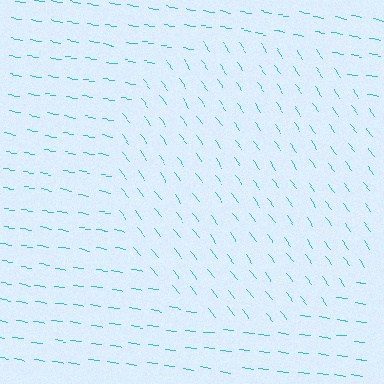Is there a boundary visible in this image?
Yes, there is a texture boundary formed by a change in line orientation.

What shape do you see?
I see a circle.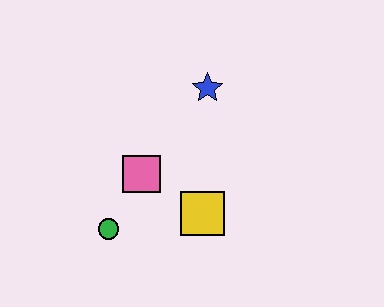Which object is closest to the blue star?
The pink square is closest to the blue star.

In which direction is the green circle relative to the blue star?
The green circle is below the blue star.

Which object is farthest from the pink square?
The blue star is farthest from the pink square.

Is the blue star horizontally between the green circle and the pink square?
No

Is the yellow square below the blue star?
Yes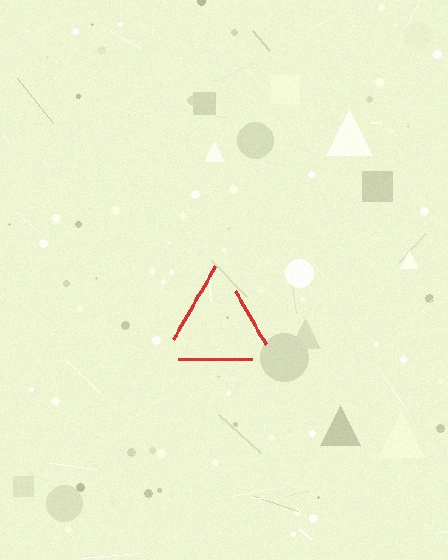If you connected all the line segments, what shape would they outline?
They would outline a triangle.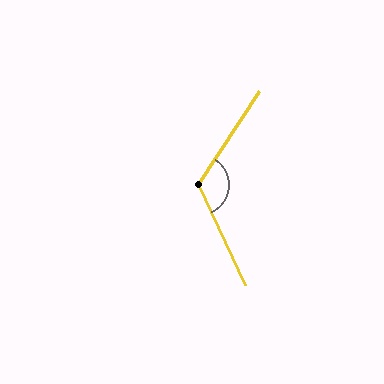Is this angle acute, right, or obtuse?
It is obtuse.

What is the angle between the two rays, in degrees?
Approximately 122 degrees.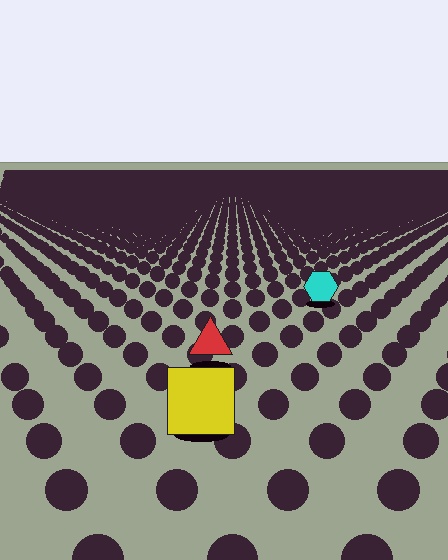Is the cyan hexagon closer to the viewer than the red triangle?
No. The red triangle is closer — you can tell from the texture gradient: the ground texture is coarser near it.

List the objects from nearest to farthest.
From nearest to farthest: the yellow square, the red triangle, the cyan hexagon.